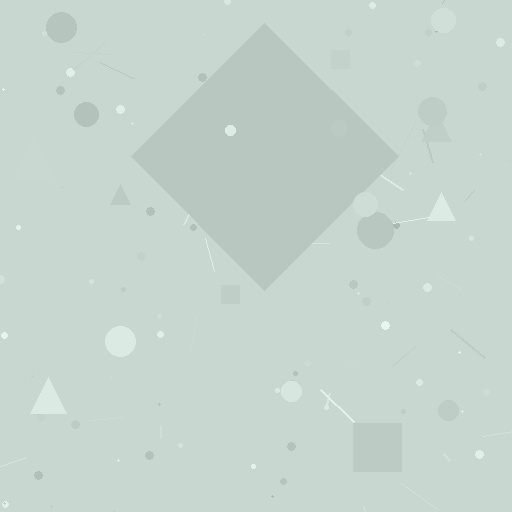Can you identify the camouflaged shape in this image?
The camouflaged shape is a diamond.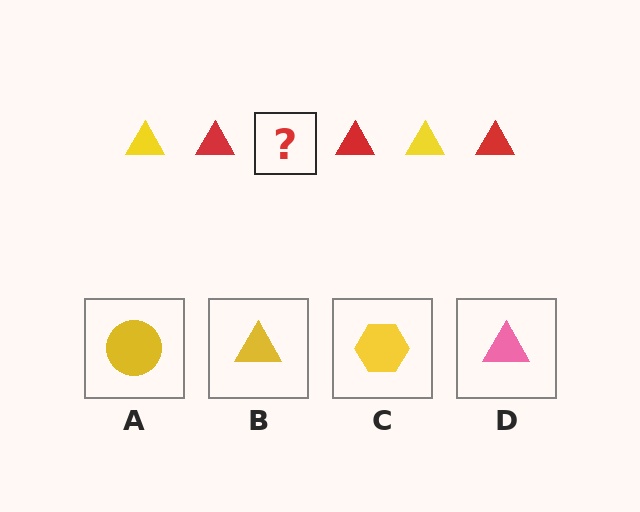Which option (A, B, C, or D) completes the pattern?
B.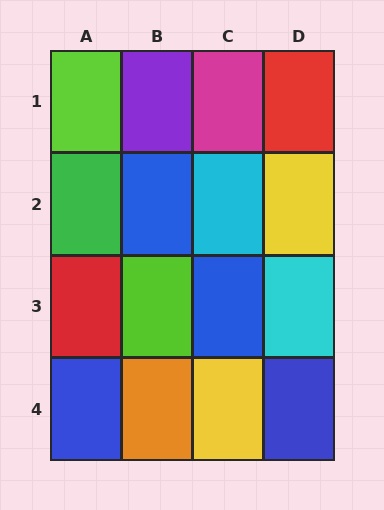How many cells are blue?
4 cells are blue.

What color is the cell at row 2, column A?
Green.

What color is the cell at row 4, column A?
Blue.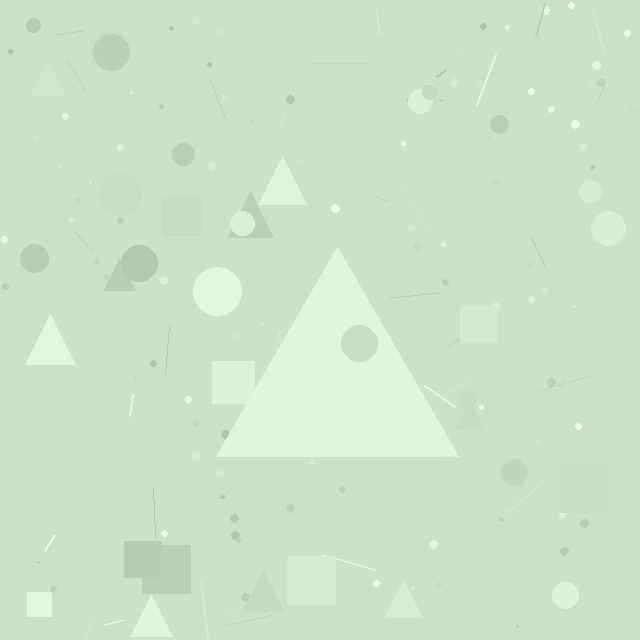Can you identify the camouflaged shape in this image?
The camouflaged shape is a triangle.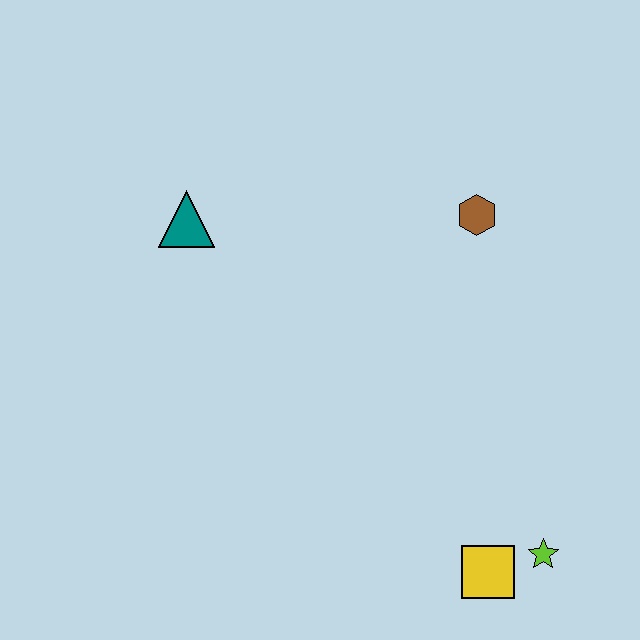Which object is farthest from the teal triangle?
The lime star is farthest from the teal triangle.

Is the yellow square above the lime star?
No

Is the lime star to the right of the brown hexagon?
Yes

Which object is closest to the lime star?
The yellow square is closest to the lime star.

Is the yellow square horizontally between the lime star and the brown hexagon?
Yes